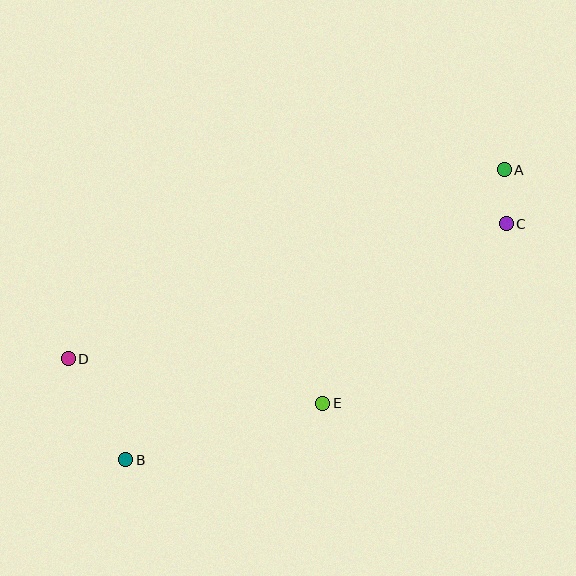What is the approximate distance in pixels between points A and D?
The distance between A and D is approximately 475 pixels.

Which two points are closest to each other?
Points A and C are closest to each other.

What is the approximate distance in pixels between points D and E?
The distance between D and E is approximately 258 pixels.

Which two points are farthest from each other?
Points A and B are farthest from each other.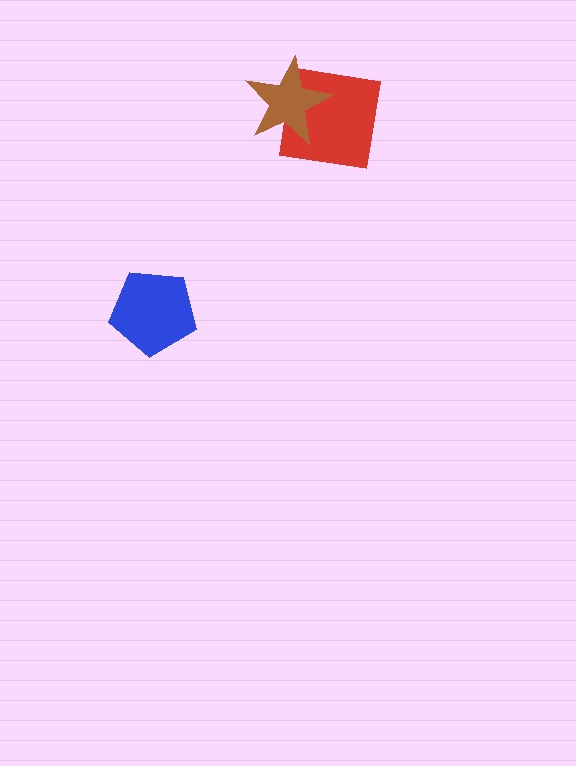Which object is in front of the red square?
The brown star is in front of the red square.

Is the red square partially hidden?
Yes, it is partially covered by another shape.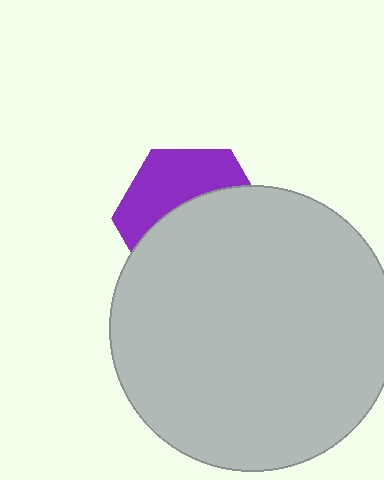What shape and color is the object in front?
The object in front is a light gray circle.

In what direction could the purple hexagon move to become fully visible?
The purple hexagon could move up. That would shift it out from behind the light gray circle entirely.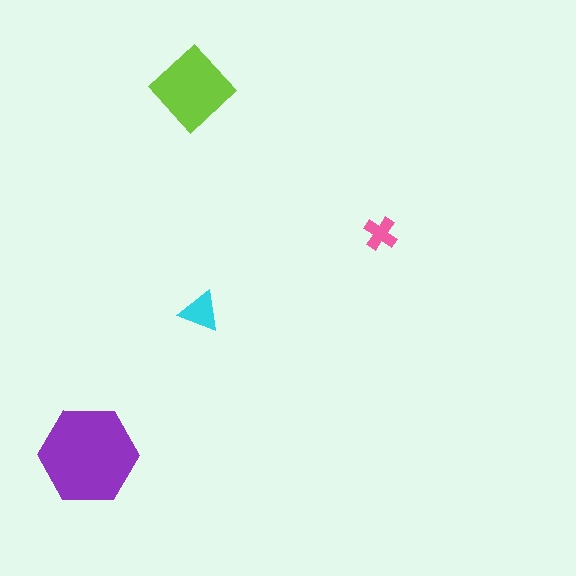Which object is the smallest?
The pink cross.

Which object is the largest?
The purple hexagon.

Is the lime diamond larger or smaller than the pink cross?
Larger.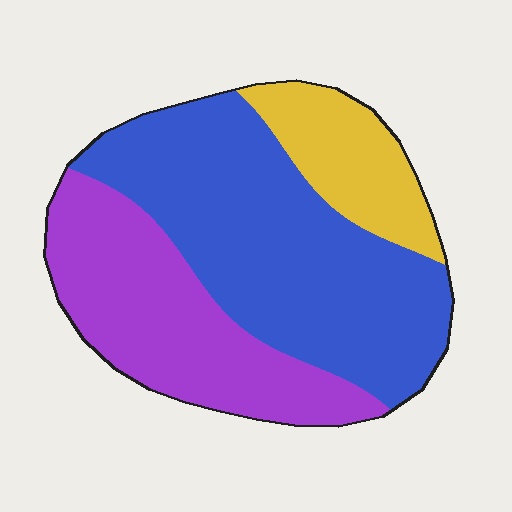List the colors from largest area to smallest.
From largest to smallest: blue, purple, yellow.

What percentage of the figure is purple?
Purple takes up between a quarter and a half of the figure.